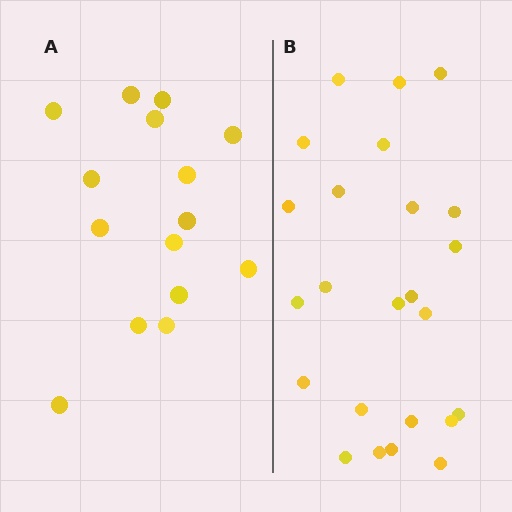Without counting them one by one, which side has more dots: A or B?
Region B (the right region) has more dots.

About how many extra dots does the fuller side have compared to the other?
Region B has roughly 8 or so more dots than region A.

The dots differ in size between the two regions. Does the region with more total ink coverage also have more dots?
No. Region A has more total ink coverage because its dots are larger, but region B actually contains more individual dots. Total area can be misleading — the number of items is what matters here.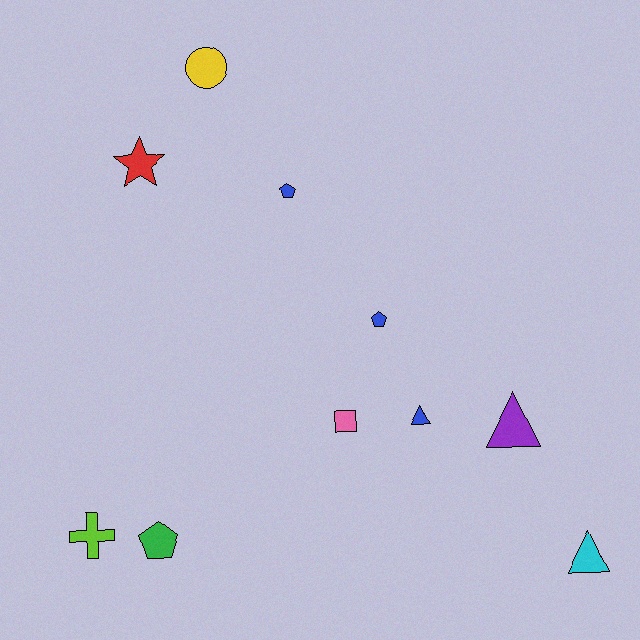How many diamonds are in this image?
There are no diamonds.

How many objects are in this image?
There are 10 objects.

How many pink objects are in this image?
There is 1 pink object.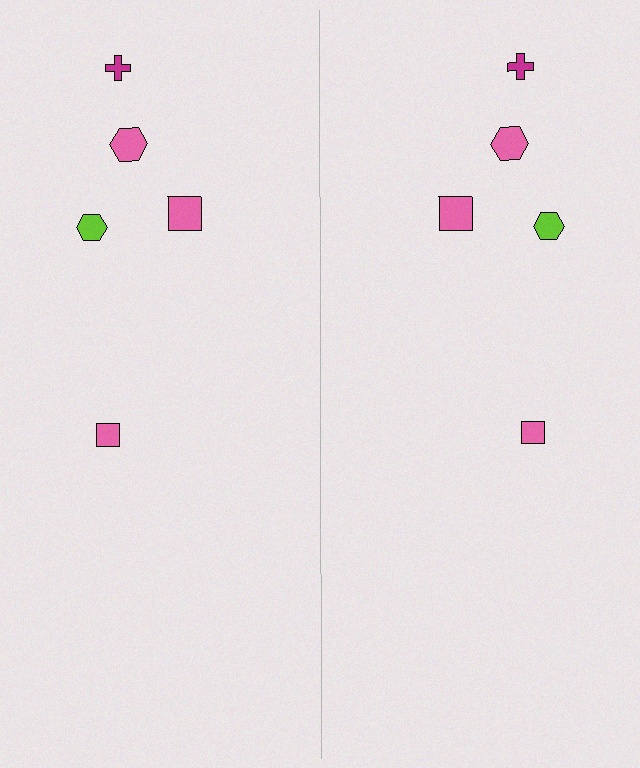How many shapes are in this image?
There are 10 shapes in this image.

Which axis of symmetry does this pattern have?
The pattern has a vertical axis of symmetry running through the center of the image.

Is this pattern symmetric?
Yes, this pattern has bilateral (reflection) symmetry.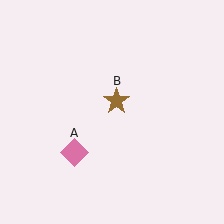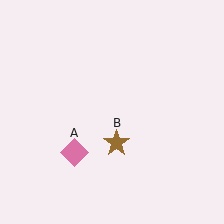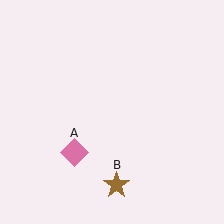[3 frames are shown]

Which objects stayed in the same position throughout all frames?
Pink diamond (object A) remained stationary.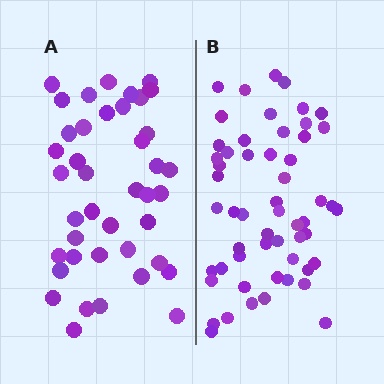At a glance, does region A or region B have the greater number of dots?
Region B (the right region) has more dots.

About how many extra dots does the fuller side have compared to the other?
Region B has approximately 15 more dots than region A.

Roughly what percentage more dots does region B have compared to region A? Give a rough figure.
About 35% more.